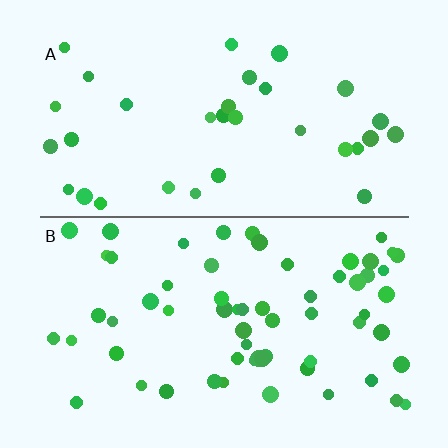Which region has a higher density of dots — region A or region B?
B (the bottom).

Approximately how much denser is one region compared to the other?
Approximately 2.0× — region B over region A.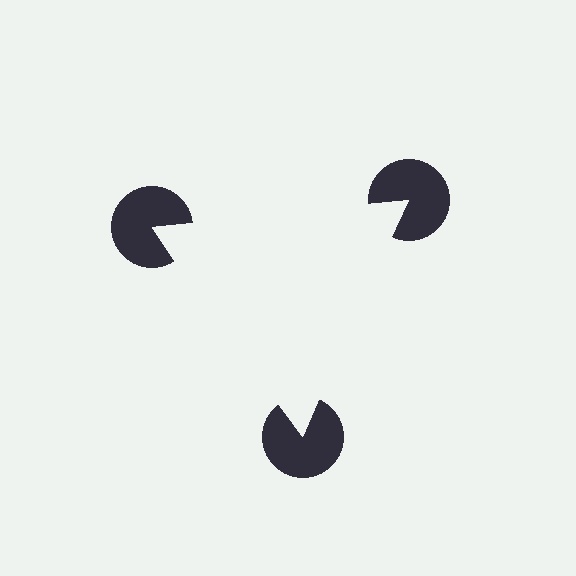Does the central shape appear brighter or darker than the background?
It typically appears slightly brighter than the background, even though no actual brightness change is drawn.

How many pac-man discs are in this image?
There are 3 — one at each vertex of the illusory triangle.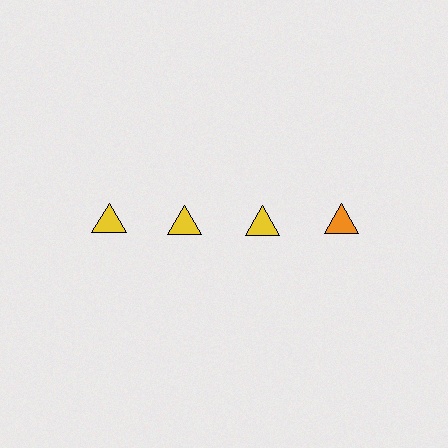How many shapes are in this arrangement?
There are 4 shapes arranged in a grid pattern.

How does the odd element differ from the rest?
It has a different color: orange instead of yellow.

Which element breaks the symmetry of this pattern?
The orange triangle in the top row, second from right column breaks the symmetry. All other shapes are yellow triangles.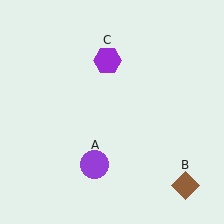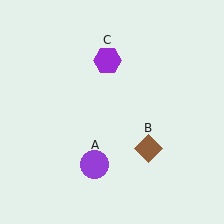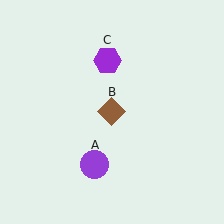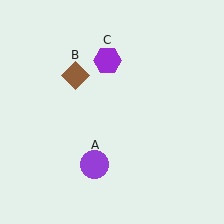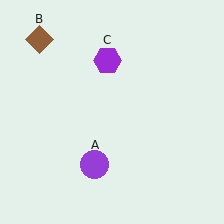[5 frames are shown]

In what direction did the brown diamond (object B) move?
The brown diamond (object B) moved up and to the left.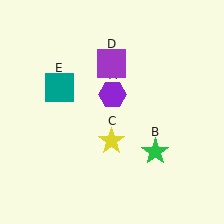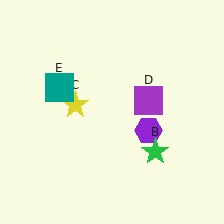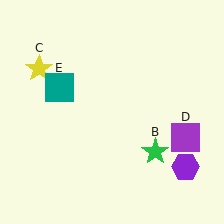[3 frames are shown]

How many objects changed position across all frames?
3 objects changed position: purple hexagon (object A), yellow star (object C), purple square (object D).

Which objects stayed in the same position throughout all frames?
Green star (object B) and teal square (object E) remained stationary.